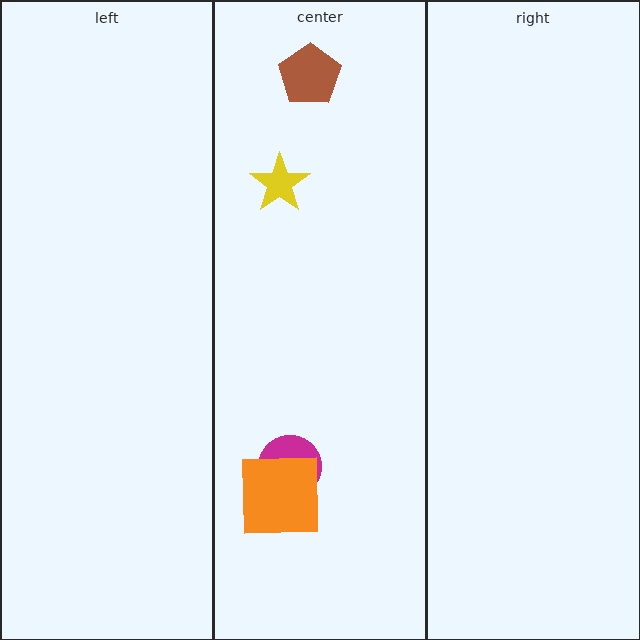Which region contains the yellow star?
The center region.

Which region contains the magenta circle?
The center region.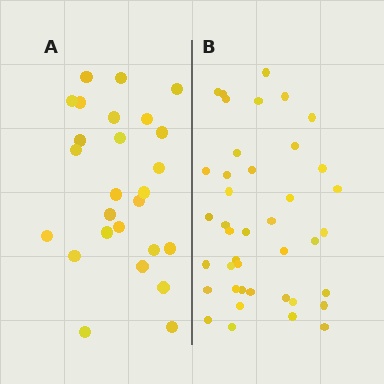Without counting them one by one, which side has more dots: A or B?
Region B (the right region) has more dots.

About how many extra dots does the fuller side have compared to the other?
Region B has approximately 15 more dots than region A.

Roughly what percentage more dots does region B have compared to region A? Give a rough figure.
About 60% more.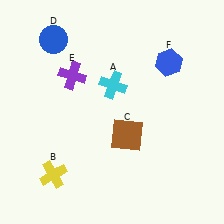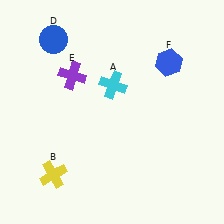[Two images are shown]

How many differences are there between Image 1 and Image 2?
There is 1 difference between the two images.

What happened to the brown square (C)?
The brown square (C) was removed in Image 2. It was in the bottom-right area of Image 1.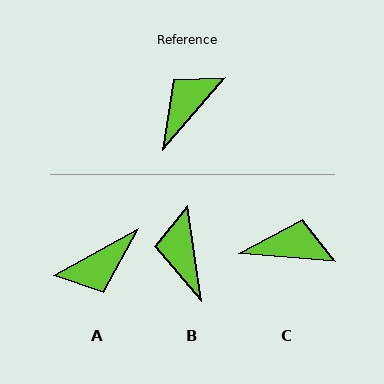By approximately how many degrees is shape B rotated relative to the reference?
Approximately 49 degrees counter-clockwise.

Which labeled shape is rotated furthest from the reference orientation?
A, about 160 degrees away.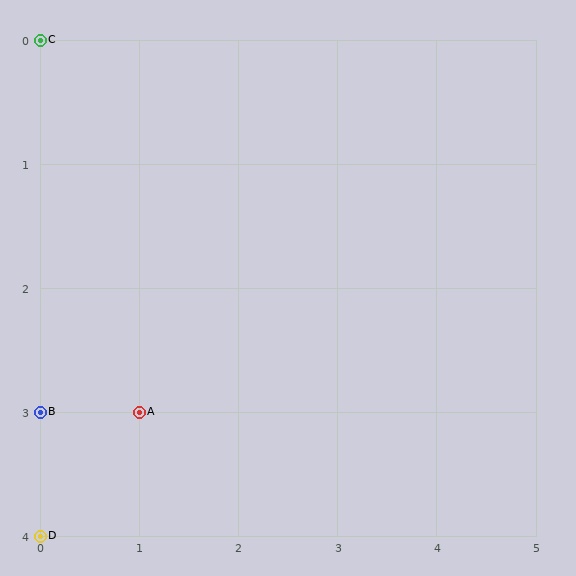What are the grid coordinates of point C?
Point C is at grid coordinates (0, 0).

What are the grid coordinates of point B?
Point B is at grid coordinates (0, 3).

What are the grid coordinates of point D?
Point D is at grid coordinates (0, 4).